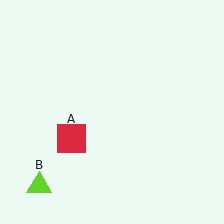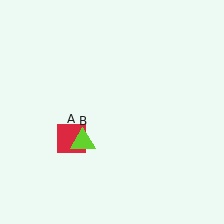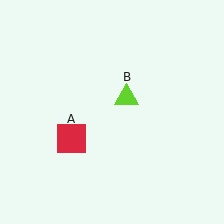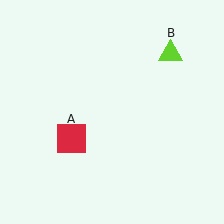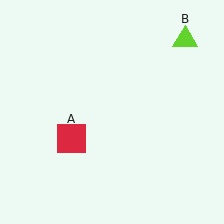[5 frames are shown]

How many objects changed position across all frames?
1 object changed position: lime triangle (object B).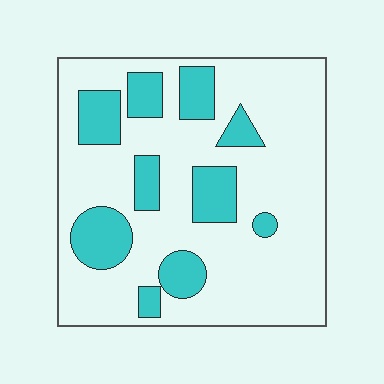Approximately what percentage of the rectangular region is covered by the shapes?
Approximately 25%.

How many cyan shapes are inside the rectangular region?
10.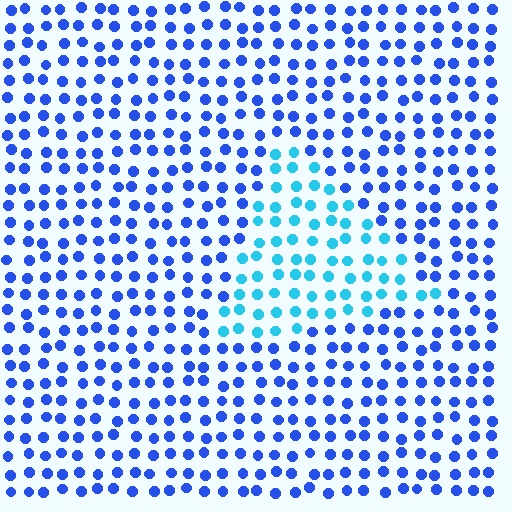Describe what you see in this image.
The image is filled with small blue elements in a uniform arrangement. A triangle-shaped region is visible where the elements are tinted to a slightly different hue, forming a subtle color boundary.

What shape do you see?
I see a triangle.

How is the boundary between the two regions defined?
The boundary is defined purely by a slight shift in hue (about 37 degrees). Spacing, size, and orientation are identical on both sides.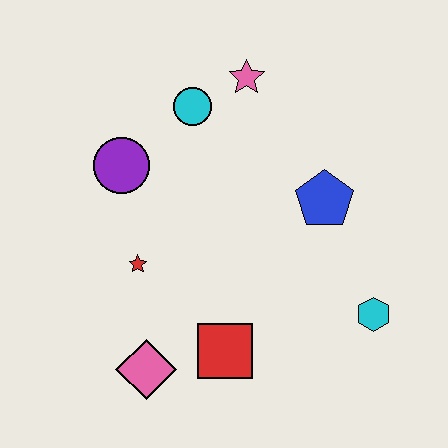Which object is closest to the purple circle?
The cyan circle is closest to the purple circle.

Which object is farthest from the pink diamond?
The pink star is farthest from the pink diamond.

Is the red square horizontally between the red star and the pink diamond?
No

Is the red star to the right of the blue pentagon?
No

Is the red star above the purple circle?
No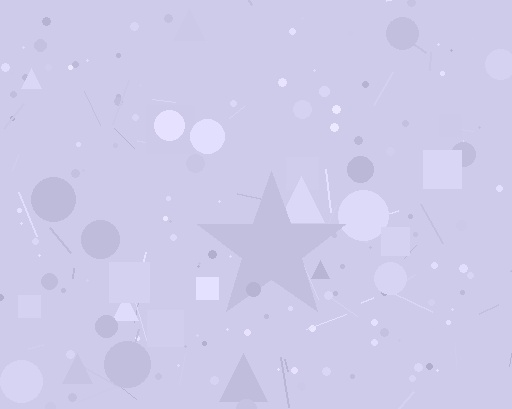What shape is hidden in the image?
A star is hidden in the image.